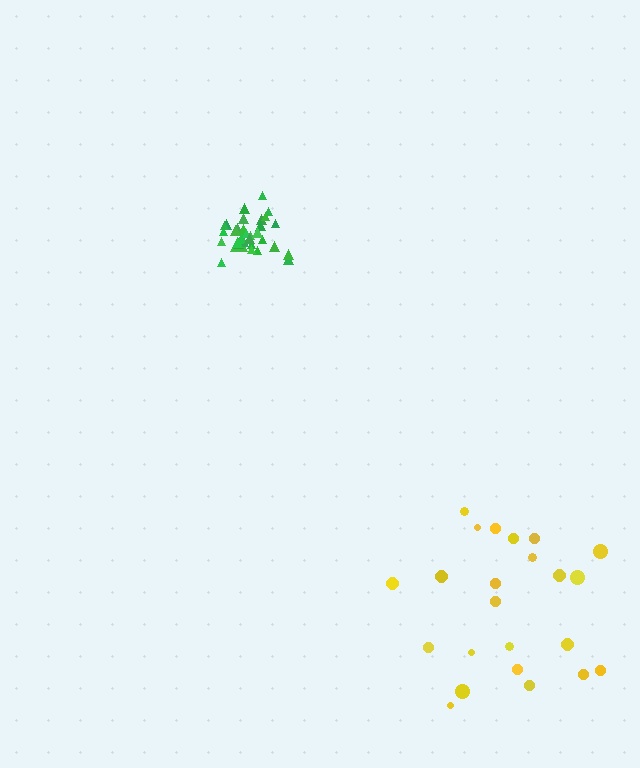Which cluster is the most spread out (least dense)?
Yellow.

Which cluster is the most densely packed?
Green.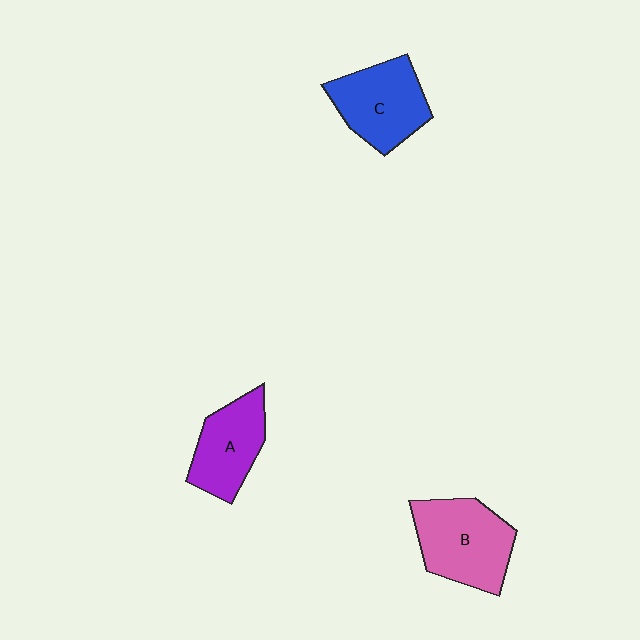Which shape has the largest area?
Shape B (pink).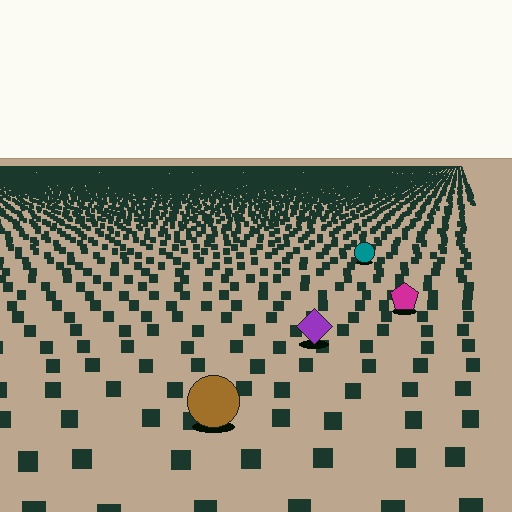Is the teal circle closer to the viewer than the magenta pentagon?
No. The magenta pentagon is closer — you can tell from the texture gradient: the ground texture is coarser near it.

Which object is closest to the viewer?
The brown circle is closest. The texture marks near it are larger and more spread out.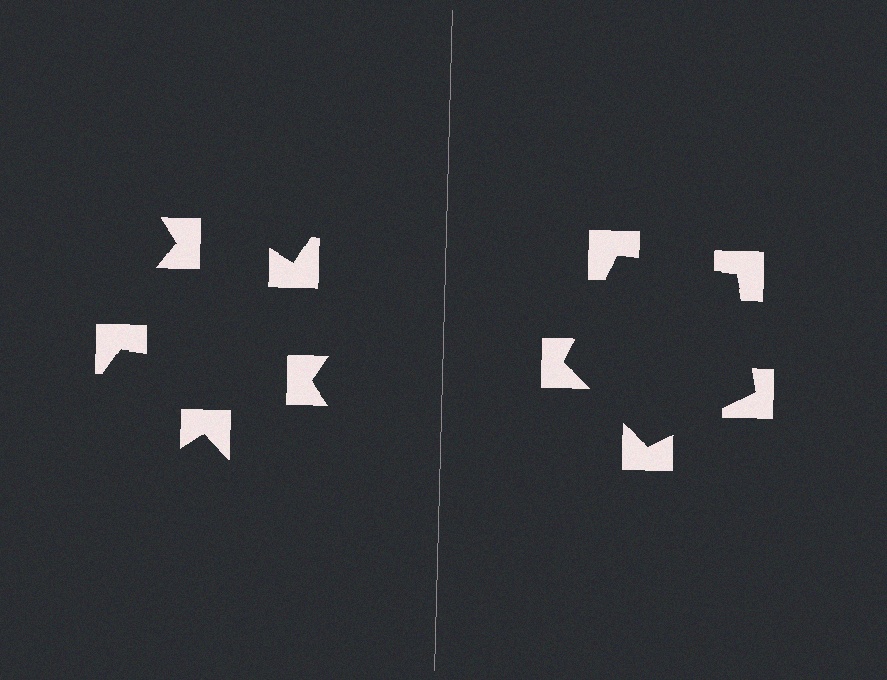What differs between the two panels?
The notched squares are positioned identically on both sides; only the wedge orientations differ. On the right they align to a pentagon; on the left they are misaligned.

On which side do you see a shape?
An illusory pentagon appears on the right side. On the left side the wedge cuts are rotated, so no coherent shape forms.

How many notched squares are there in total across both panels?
10 — 5 on each side.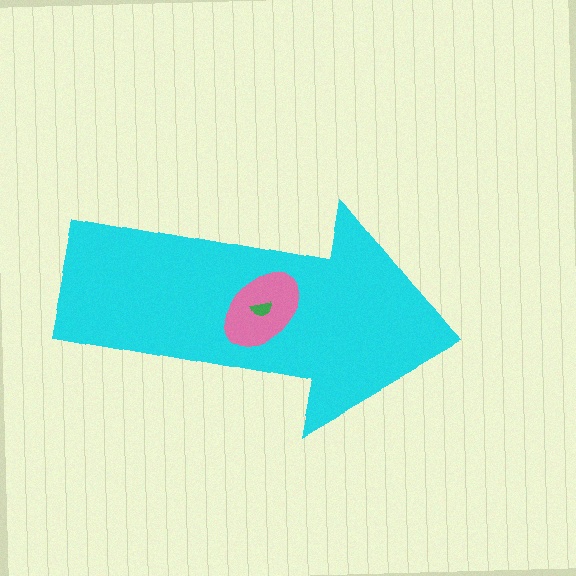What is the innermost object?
The green semicircle.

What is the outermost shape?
The cyan arrow.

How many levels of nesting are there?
3.